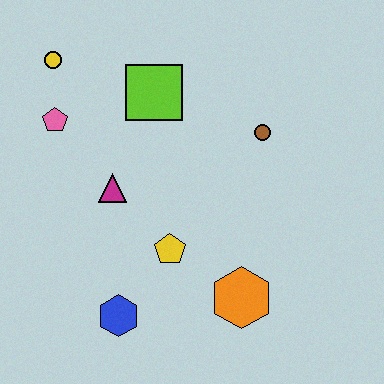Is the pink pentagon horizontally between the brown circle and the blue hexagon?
No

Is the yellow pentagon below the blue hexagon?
No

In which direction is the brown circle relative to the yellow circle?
The brown circle is to the right of the yellow circle.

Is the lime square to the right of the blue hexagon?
Yes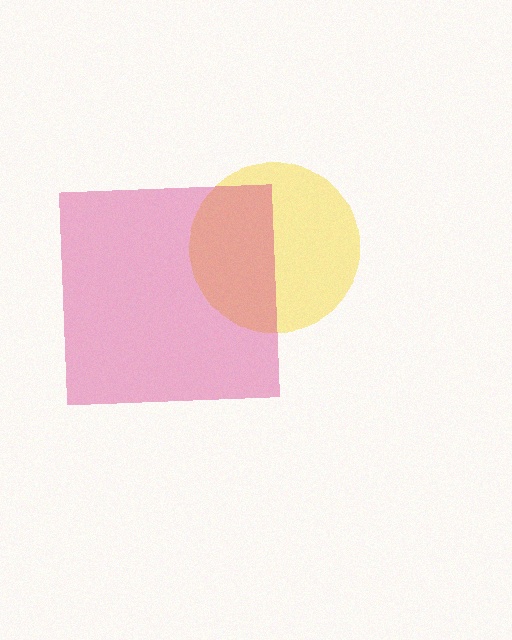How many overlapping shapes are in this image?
There are 2 overlapping shapes in the image.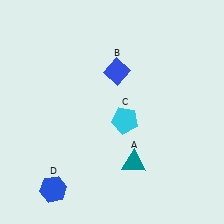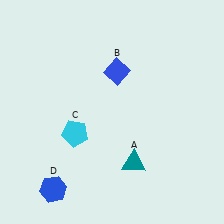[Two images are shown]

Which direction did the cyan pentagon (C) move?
The cyan pentagon (C) moved left.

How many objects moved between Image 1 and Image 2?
1 object moved between the two images.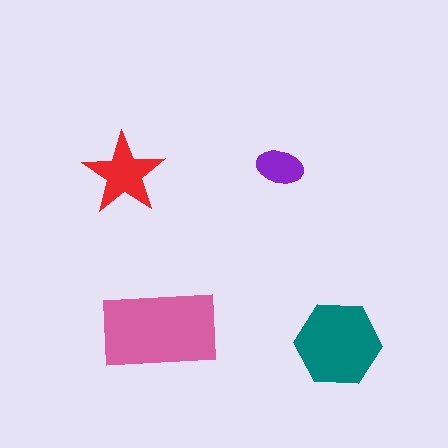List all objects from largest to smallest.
The pink rectangle, the teal hexagon, the red star, the purple ellipse.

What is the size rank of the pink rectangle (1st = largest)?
1st.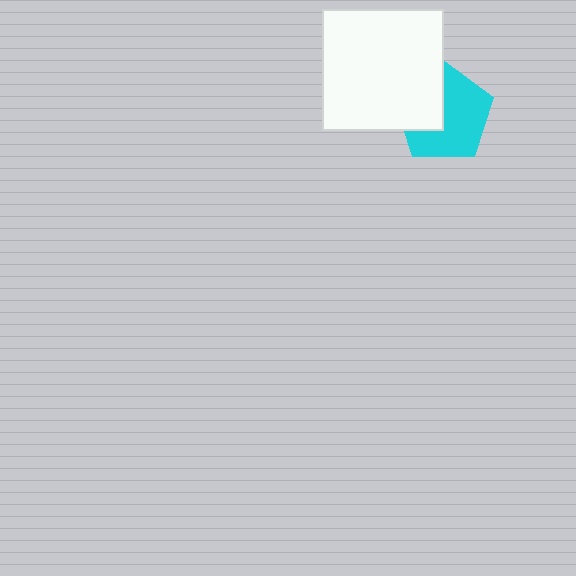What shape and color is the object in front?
The object in front is a white square.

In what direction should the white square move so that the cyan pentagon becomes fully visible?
The white square should move left. That is the shortest direction to clear the overlap and leave the cyan pentagon fully visible.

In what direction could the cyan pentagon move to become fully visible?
The cyan pentagon could move right. That would shift it out from behind the white square entirely.